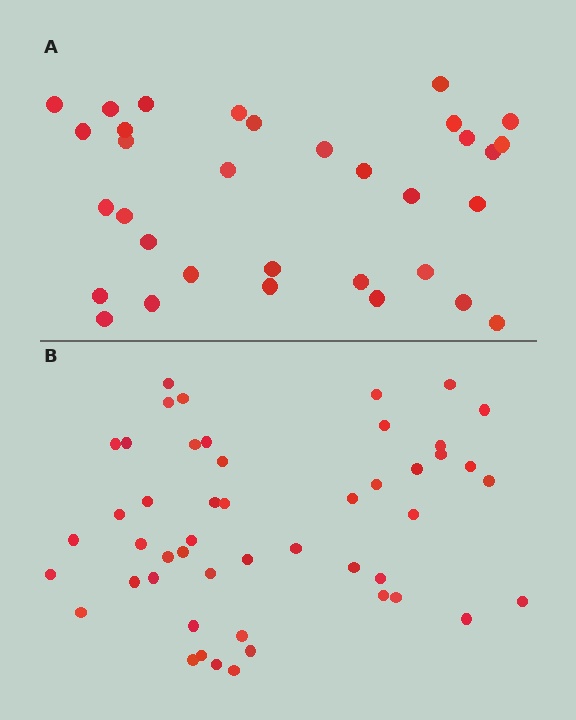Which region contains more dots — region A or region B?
Region B (the bottom region) has more dots.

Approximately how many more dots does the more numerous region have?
Region B has approximately 15 more dots than region A.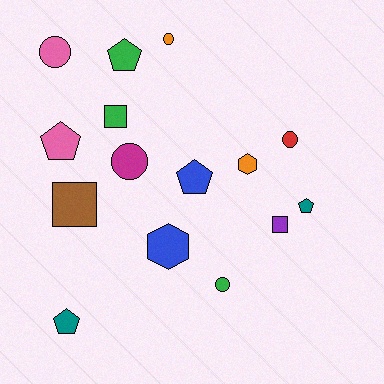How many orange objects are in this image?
There are 2 orange objects.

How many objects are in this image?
There are 15 objects.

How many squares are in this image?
There are 3 squares.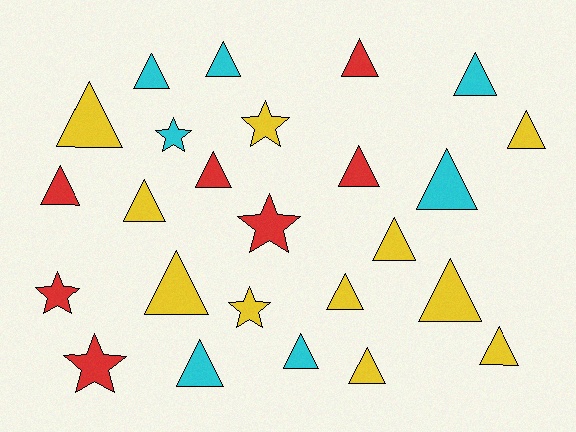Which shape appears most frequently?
Triangle, with 19 objects.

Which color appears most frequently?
Yellow, with 11 objects.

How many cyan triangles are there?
There are 6 cyan triangles.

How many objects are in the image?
There are 25 objects.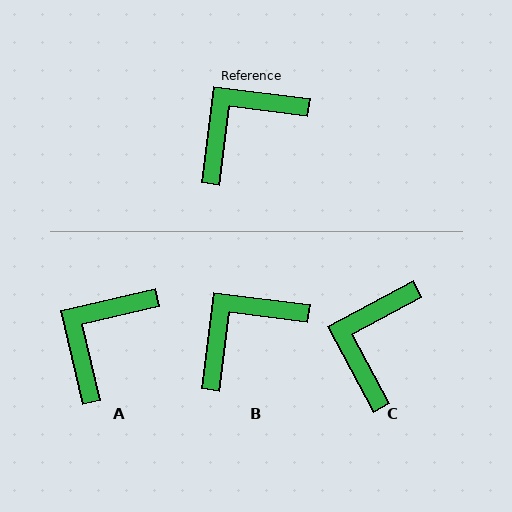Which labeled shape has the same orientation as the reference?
B.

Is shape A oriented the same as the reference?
No, it is off by about 20 degrees.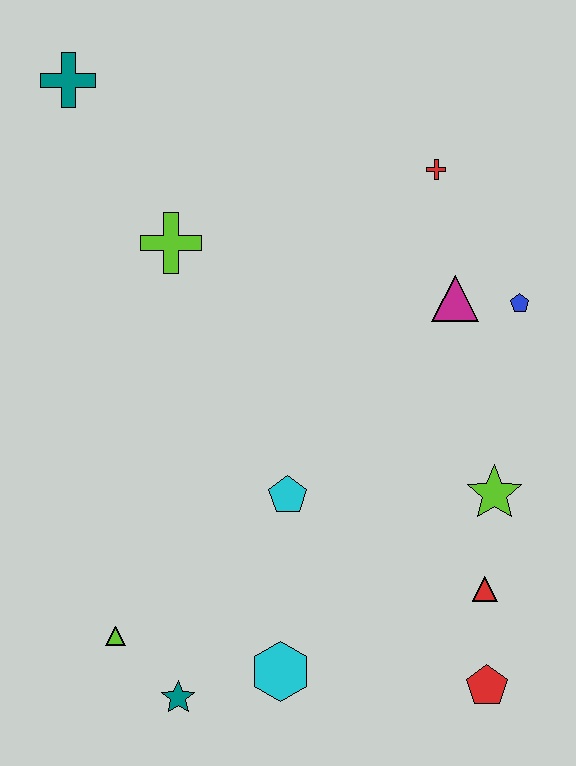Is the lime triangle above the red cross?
No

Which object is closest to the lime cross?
The teal cross is closest to the lime cross.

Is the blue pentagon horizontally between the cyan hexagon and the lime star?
No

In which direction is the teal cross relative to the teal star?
The teal cross is above the teal star.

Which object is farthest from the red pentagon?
The teal cross is farthest from the red pentagon.